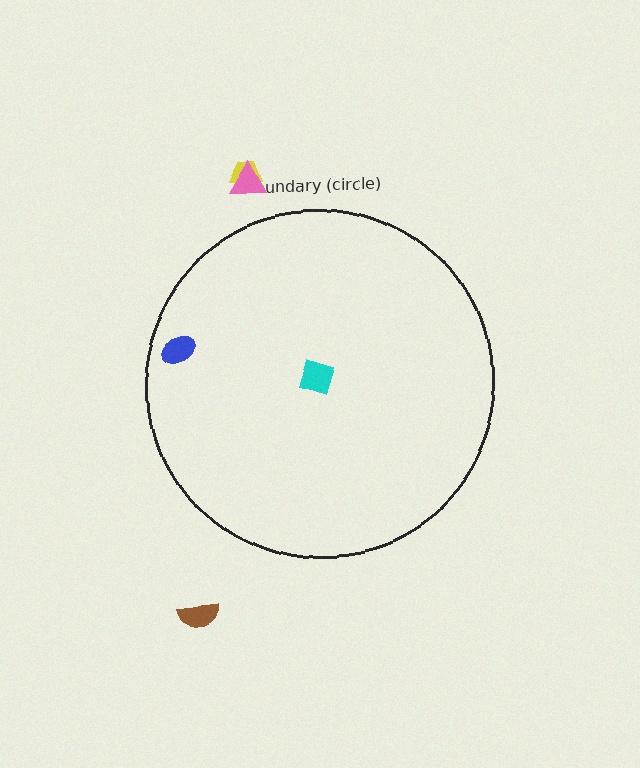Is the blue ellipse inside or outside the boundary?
Inside.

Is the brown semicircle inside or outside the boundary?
Outside.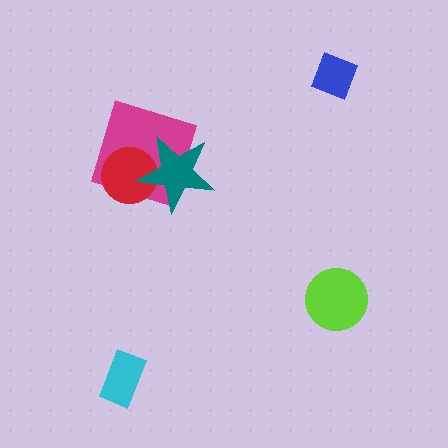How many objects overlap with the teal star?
2 objects overlap with the teal star.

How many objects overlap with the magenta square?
2 objects overlap with the magenta square.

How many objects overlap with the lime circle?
0 objects overlap with the lime circle.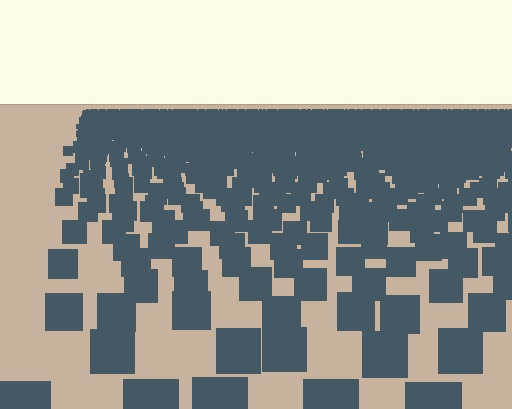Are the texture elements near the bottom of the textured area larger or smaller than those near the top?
Larger. Near the bottom, elements are closer to the viewer and appear at a bigger on-screen size.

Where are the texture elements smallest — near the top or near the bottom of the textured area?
Near the top.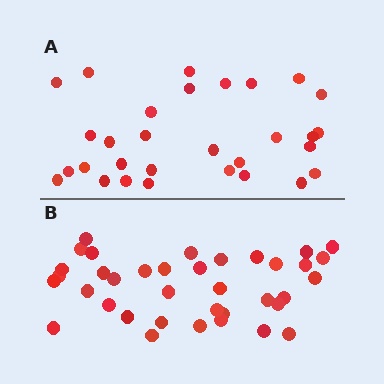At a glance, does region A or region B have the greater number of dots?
Region B (the bottom region) has more dots.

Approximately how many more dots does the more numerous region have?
Region B has roughly 8 or so more dots than region A.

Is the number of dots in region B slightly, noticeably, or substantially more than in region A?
Region B has only slightly more — the two regions are fairly close. The ratio is roughly 1.2 to 1.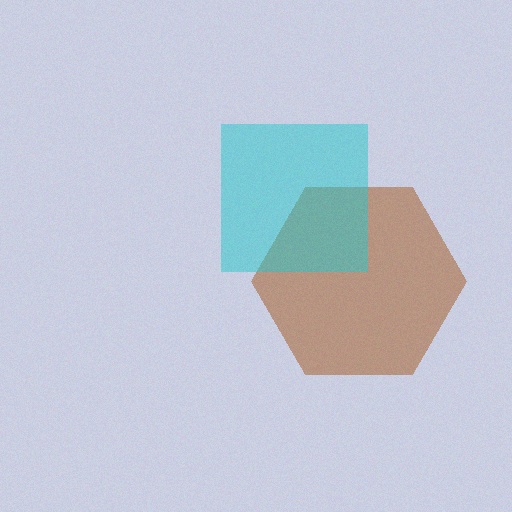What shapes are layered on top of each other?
The layered shapes are: a brown hexagon, a cyan square.